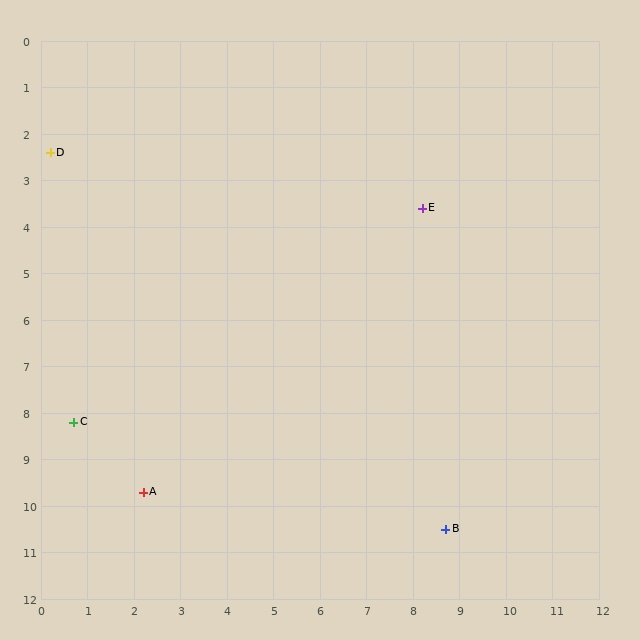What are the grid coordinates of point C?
Point C is at approximately (0.7, 8.2).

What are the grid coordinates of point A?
Point A is at approximately (2.2, 9.7).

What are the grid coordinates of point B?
Point B is at approximately (8.7, 10.5).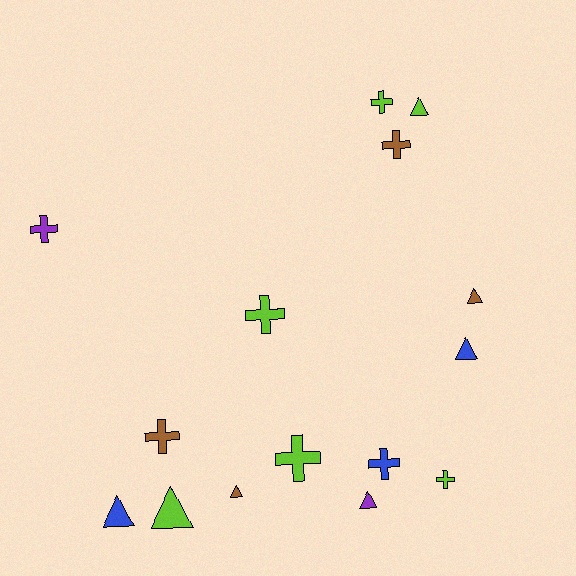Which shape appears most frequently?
Cross, with 8 objects.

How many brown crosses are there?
There are 2 brown crosses.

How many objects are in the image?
There are 15 objects.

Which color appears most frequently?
Lime, with 6 objects.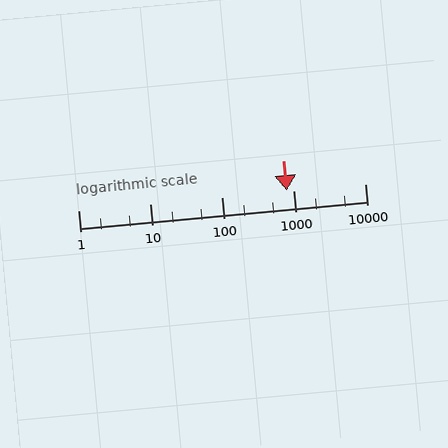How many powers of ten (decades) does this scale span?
The scale spans 4 decades, from 1 to 10000.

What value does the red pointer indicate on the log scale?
The pointer indicates approximately 800.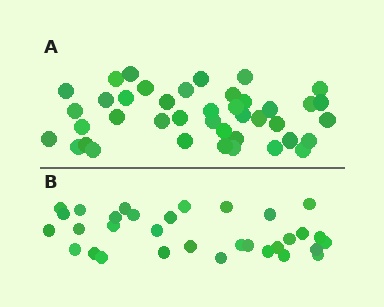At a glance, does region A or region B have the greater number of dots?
Region A (the top region) has more dots.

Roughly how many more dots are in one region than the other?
Region A has roughly 8 or so more dots than region B.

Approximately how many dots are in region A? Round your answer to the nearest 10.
About 40 dots. (The exact count is 41, which rounds to 40.)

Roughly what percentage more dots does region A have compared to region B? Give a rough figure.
About 30% more.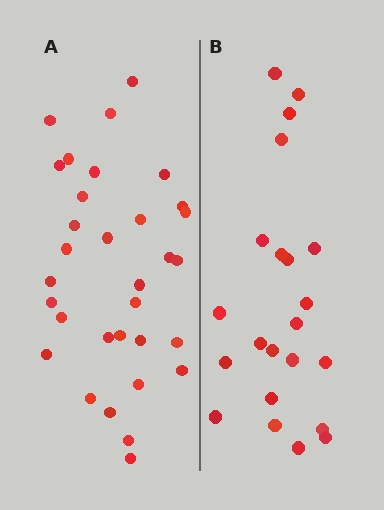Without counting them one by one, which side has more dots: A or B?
Region A (the left region) has more dots.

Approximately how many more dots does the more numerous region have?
Region A has roughly 10 or so more dots than region B.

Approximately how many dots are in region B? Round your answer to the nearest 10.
About 20 dots. (The exact count is 22, which rounds to 20.)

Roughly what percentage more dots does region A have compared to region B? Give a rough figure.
About 45% more.